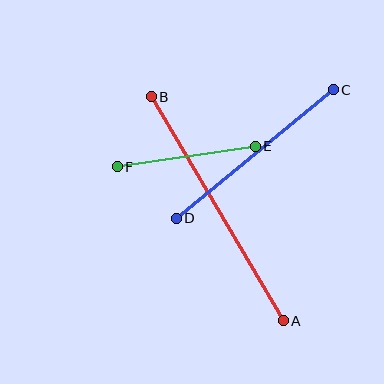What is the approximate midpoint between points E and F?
The midpoint is at approximately (186, 156) pixels.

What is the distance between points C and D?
The distance is approximately 203 pixels.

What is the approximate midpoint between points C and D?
The midpoint is at approximately (255, 154) pixels.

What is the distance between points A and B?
The distance is approximately 260 pixels.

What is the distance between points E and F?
The distance is approximately 140 pixels.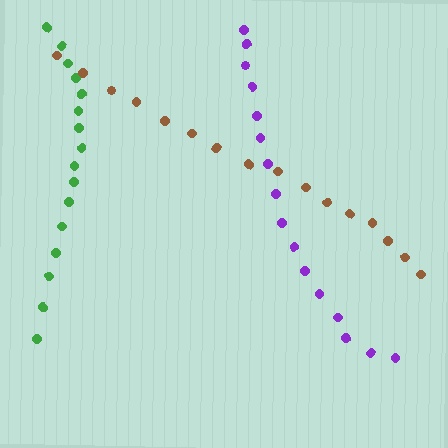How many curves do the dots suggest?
There are 3 distinct paths.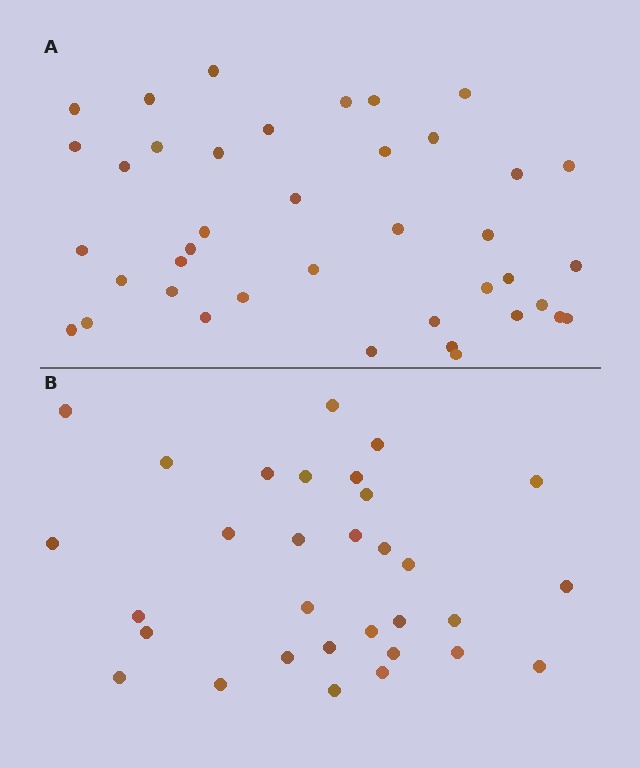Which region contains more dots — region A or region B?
Region A (the top region) has more dots.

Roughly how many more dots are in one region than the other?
Region A has roughly 8 or so more dots than region B.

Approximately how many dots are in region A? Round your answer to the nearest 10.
About 40 dots.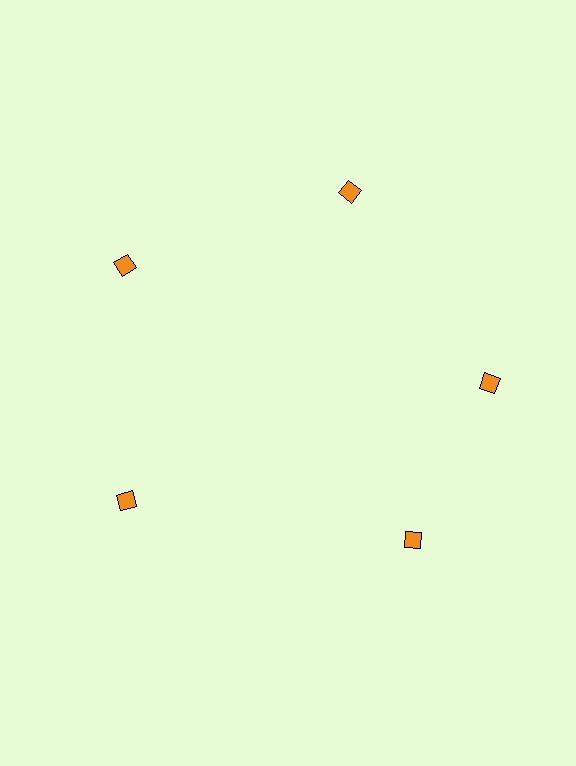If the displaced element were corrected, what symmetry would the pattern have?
It would have 5-fold rotational symmetry — the pattern would map onto itself every 72 degrees.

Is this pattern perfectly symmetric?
No. The 5 orange diamonds are arranged in a ring, but one element near the 5 o'clock position is rotated out of alignment along the ring, breaking the 5-fold rotational symmetry.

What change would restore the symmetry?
The symmetry would be restored by rotating it back into even spacing with its neighbors so that all 5 diamonds sit at equal angles and equal distance from the center.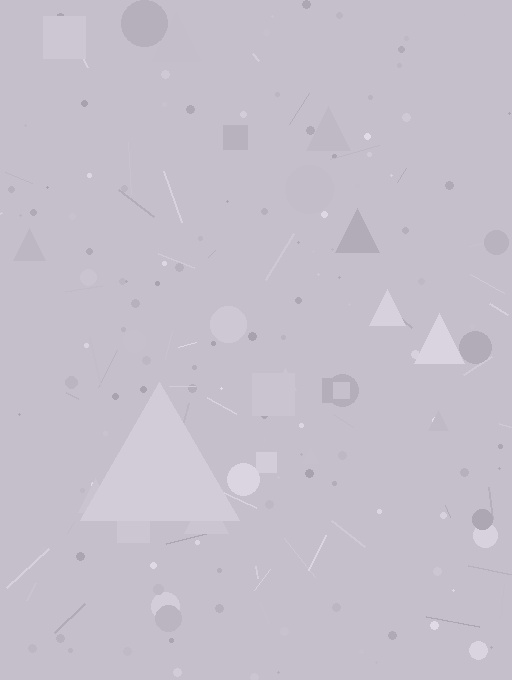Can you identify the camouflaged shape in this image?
The camouflaged shape is a triangle.